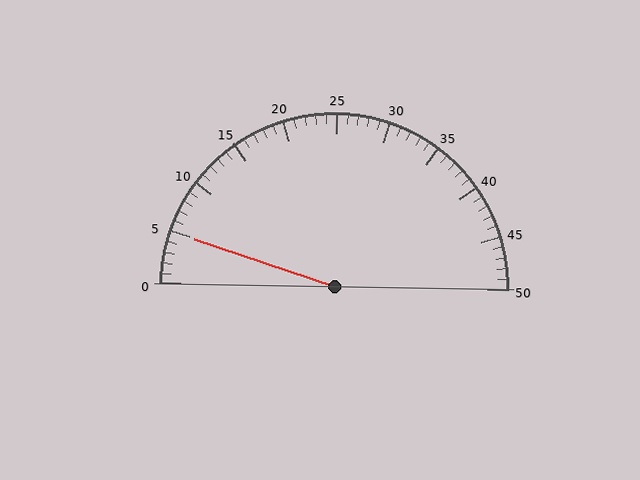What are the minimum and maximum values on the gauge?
The gauge ranges from 0 to 50.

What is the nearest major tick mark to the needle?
The nearest major tick mark is 5.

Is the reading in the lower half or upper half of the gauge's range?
The reading is in the lower half of the range (0 to 50).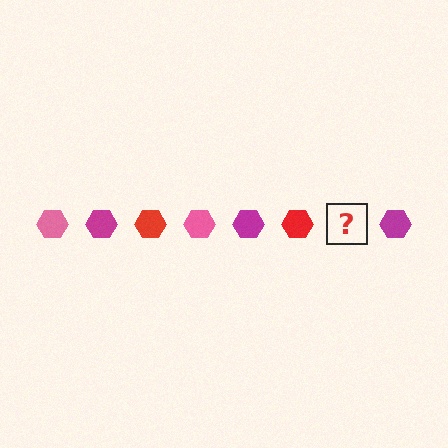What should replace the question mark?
The question mark should be replaced with a pink hexagon.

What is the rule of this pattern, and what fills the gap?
The rule is that the pattern cycles through pink, magenta, red hexagons. The gap should be filled with a pink hexagon.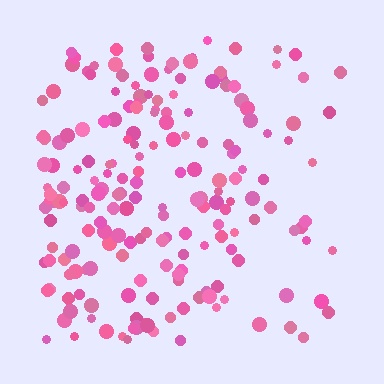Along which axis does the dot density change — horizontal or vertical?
Horizontal.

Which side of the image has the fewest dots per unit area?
The right.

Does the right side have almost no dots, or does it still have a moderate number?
Still a moderate number, just noticeably fewer than the left.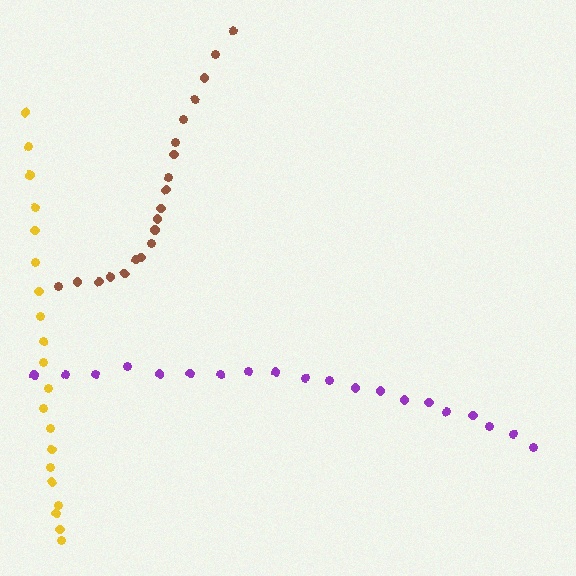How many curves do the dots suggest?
There are 3 distinct paths.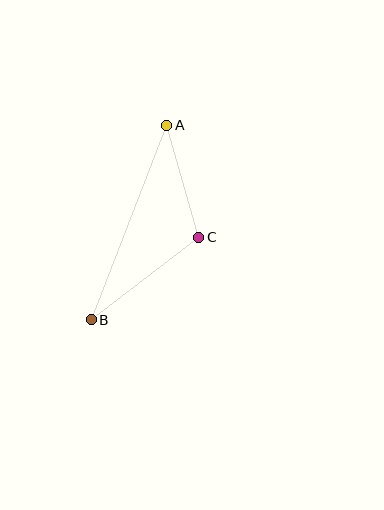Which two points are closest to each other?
Points A and C are closest to each other.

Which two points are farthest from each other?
Points A and B are farthest from each other.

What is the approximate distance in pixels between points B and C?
The distance between B and C is approximately 136 pixels.